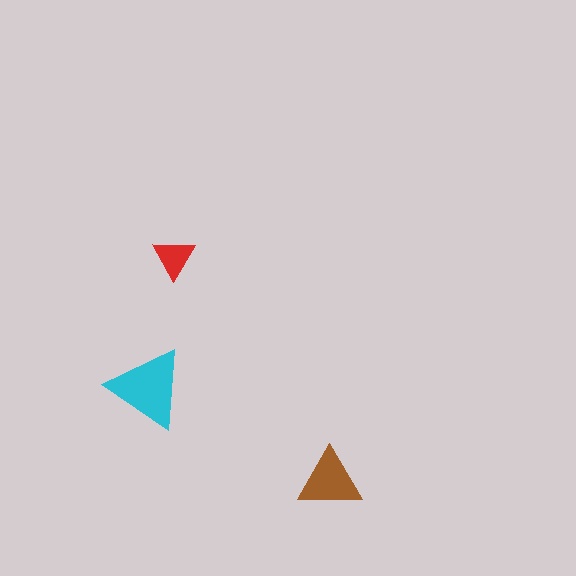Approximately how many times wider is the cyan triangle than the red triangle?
About 2 times wider.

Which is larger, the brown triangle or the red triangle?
The brown one.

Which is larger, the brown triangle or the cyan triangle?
The cyan one.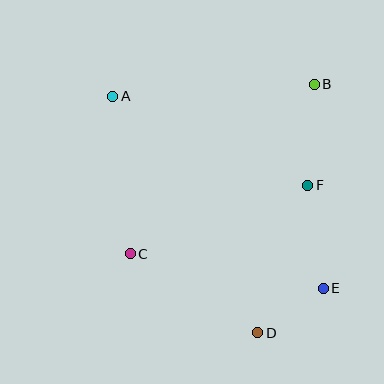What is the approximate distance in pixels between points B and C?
The distance between B and C is approximately 250 pixels.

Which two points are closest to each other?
Points D and E are closest to each other.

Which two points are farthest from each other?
Points A and E are farthest from each other.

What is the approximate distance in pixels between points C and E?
The distance between C and E is approximately 196 pixels.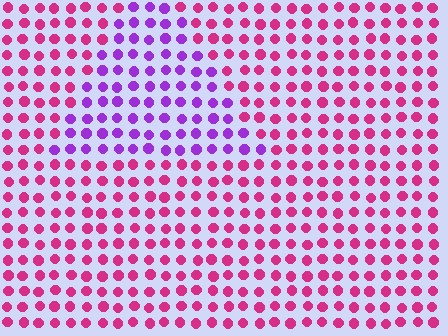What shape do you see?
I see a triangle.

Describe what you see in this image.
The image is filled with small magenta elements in a uniform arrangement. A triangle-shaped region is visible where the elements are tinted to a slightly different hue, forming a subtle color boundary.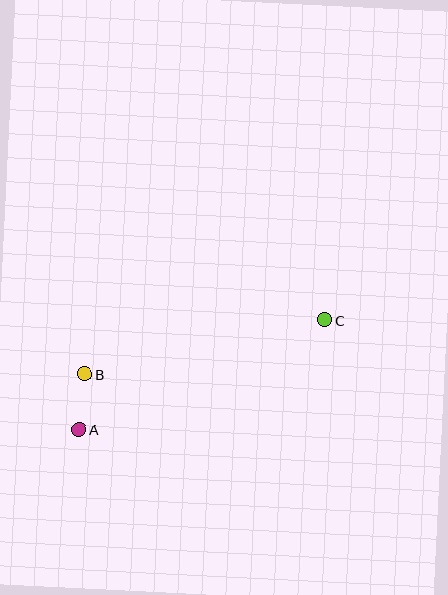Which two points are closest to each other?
Points A and B are closest to each other.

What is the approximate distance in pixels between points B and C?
The distance between B and C is approximately 246 pixels.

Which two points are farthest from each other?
Points A and C are farthest from each other.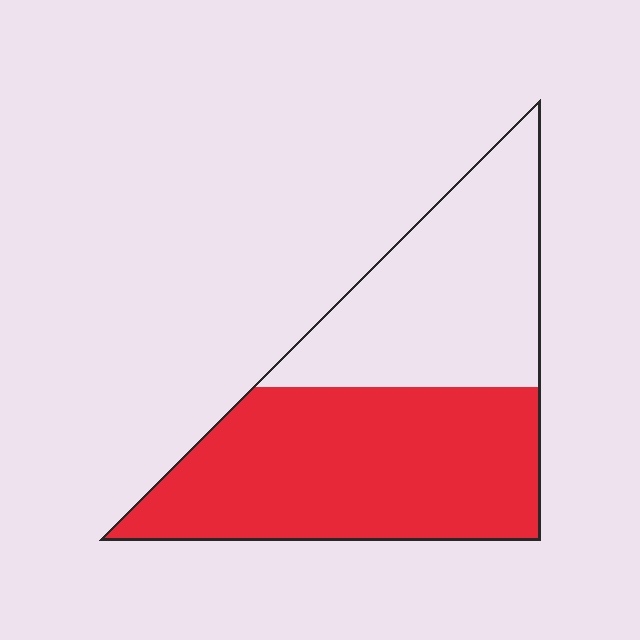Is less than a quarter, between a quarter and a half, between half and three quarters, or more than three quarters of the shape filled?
Between half and three quarters.